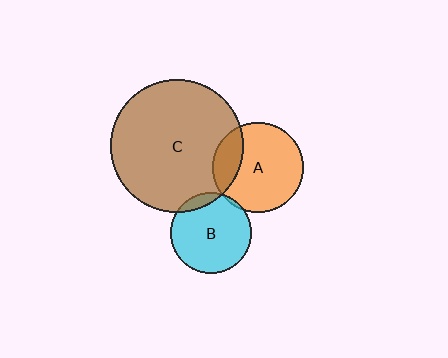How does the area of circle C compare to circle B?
Approximately 2.7 times.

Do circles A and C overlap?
Yes.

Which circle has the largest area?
Circle C (brown).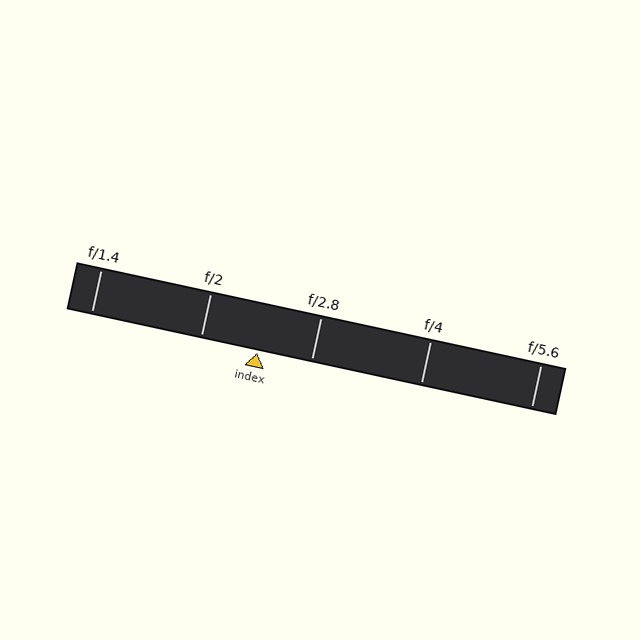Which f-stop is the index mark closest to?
The index mark is closest to f/2.8.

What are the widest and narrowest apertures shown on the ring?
The widest aperture shown is f/1.4 and the narrowest is f/5.6.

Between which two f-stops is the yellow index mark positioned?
The index mark is between f/2 and f/2.8.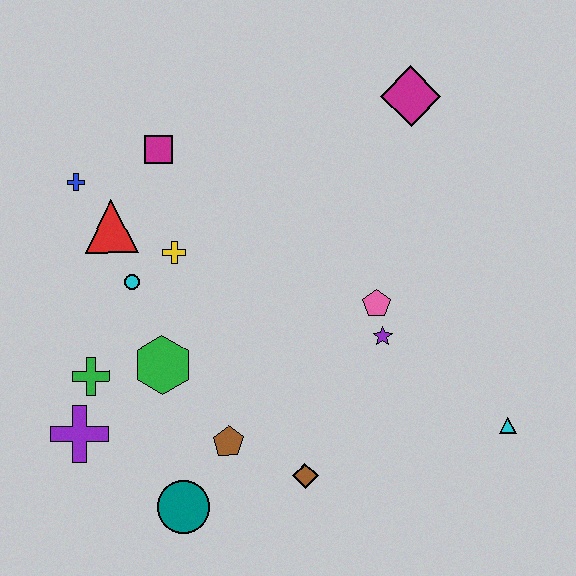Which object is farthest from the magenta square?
The cyan triangle is farthest from the magenta square.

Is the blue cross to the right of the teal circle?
No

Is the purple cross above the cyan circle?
No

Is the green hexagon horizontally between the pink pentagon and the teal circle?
No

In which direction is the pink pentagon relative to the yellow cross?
The pink pentagon is to the right of the yellow cross.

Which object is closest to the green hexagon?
The green cross is closest to the green hexagon.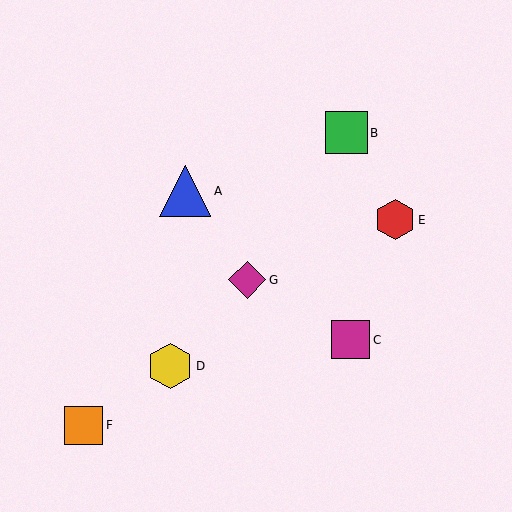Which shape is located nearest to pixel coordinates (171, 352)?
The yellow hexagon (labeled D) at (170, 366) is nearest to that location.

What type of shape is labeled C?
Shape C is a magenta square.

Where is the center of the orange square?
The center of the orange square is at (83, 425).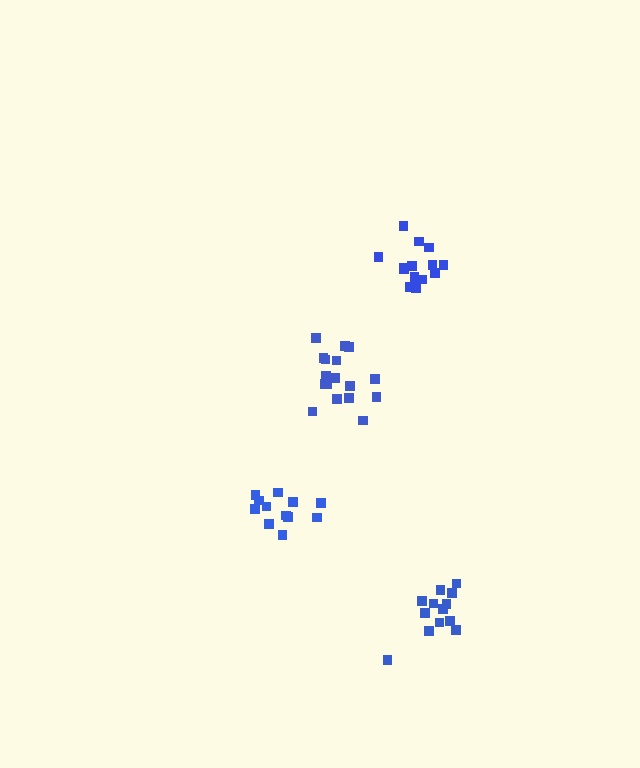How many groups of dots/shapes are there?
There are 4 groups.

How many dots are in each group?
Group 1: 17 dots, Group 2: 13 dots, Group 3: 15 dots, Group 4: 12 dots (57 total).